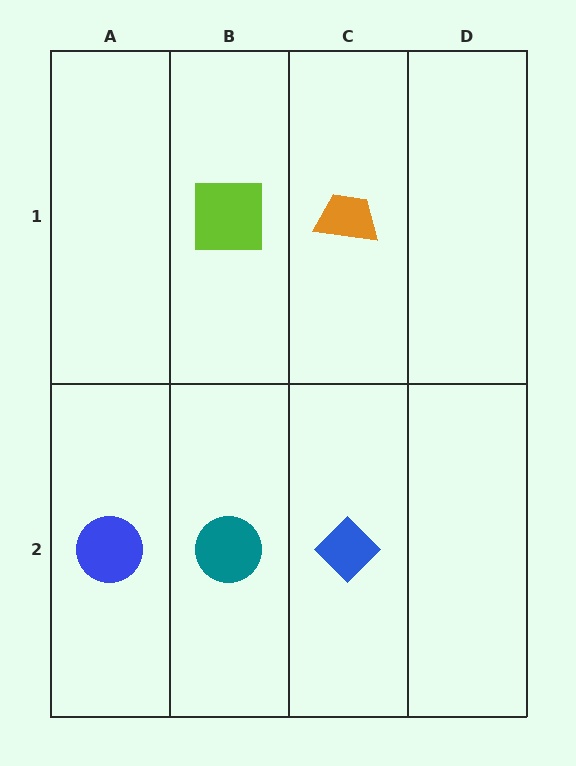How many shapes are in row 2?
3 shapes.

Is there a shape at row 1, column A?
No, that cell is empty.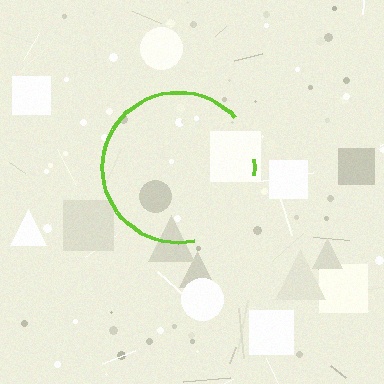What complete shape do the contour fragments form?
The contour fragments form a circle.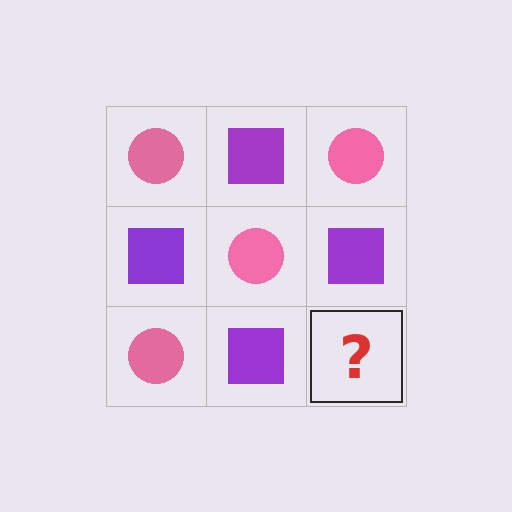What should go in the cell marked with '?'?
The missing cell should contain a pink circle.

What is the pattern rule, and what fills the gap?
The rule is that it alternates pink circle and purple square in a checkerboard pattern. The gap should be filled with a pink circle.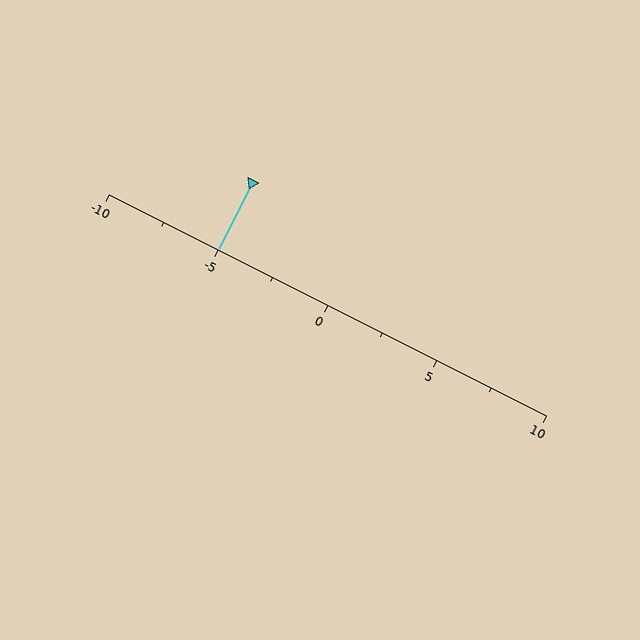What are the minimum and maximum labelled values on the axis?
The axis runs from -10 to 10.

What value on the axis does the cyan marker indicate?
The marker indicates approximately -5.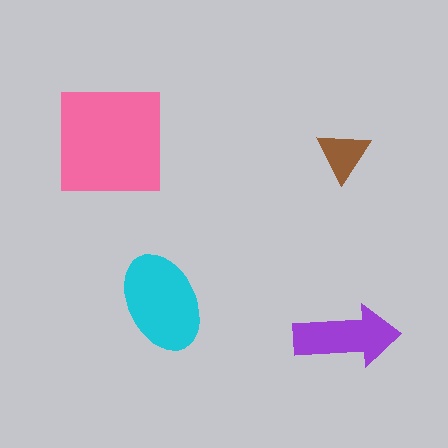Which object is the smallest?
The brown triangle.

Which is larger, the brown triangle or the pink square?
The pink square.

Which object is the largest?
The pink square.